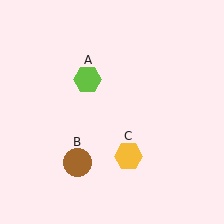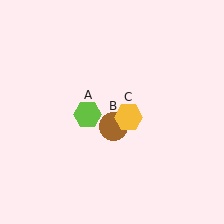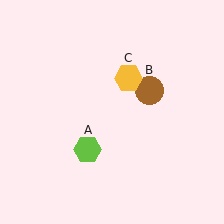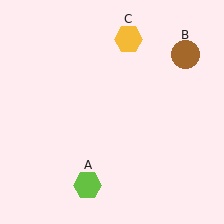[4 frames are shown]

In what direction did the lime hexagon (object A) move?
The lime hexagon (object A) moved down.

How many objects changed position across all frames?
3 objects changed position: lime hexagon (object A), brown circle (object B), yellow hexagon (object C).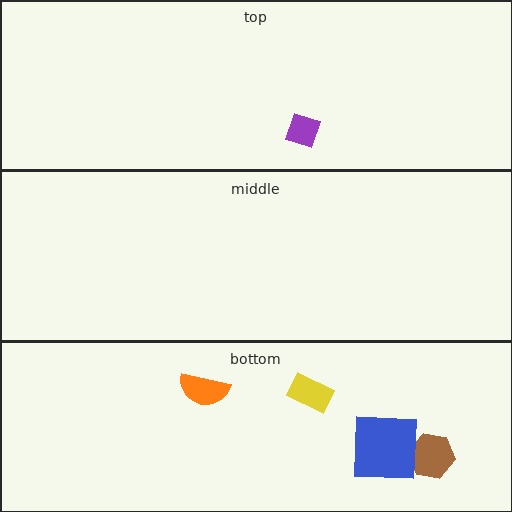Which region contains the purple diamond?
The top region.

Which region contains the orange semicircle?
The bottom region.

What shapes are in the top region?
The purple diamond.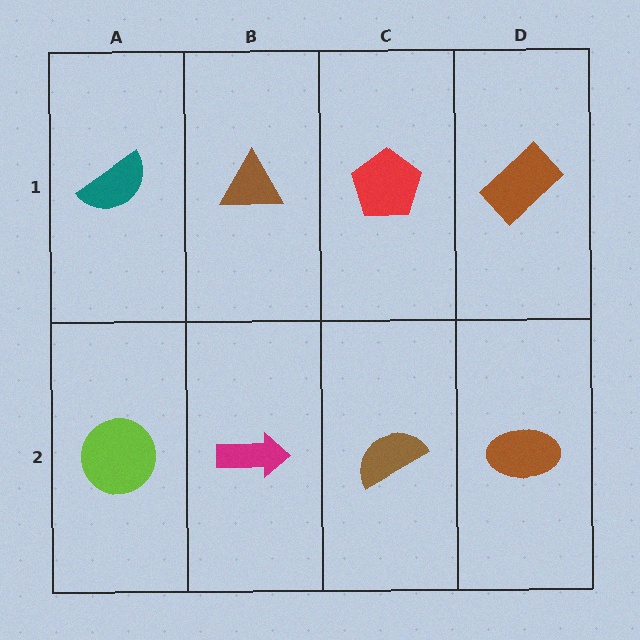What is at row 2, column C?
A brown semicircle.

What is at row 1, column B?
A brown triangle.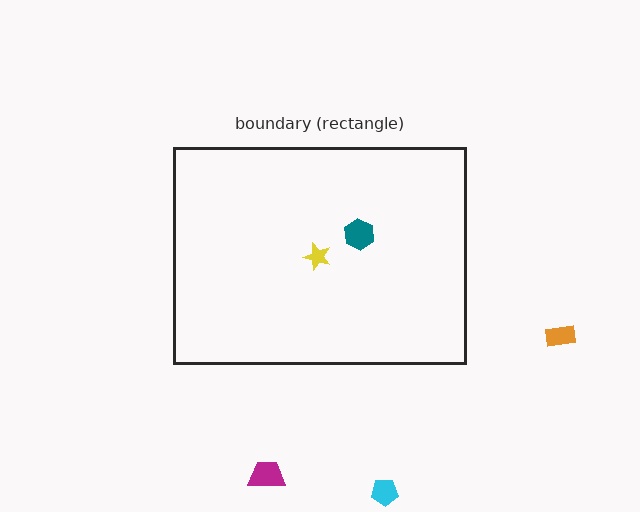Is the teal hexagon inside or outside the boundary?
Inside.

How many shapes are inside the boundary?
2 inside, 3 outside.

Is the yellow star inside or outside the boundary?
Inside.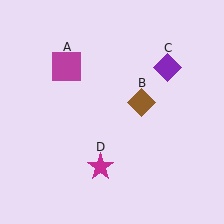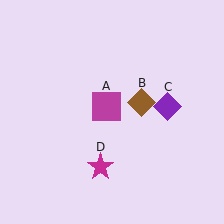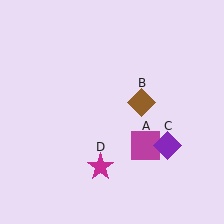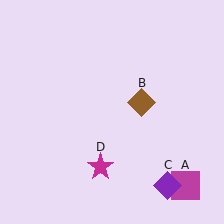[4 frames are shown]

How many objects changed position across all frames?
2 objects changed position: magenta square (object A), purple diamond (object C).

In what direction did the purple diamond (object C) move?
The purple diamond (object C) moved down.